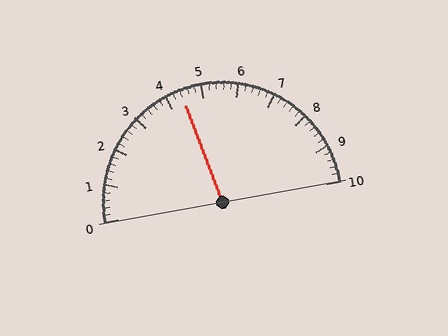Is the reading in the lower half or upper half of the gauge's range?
The reading is in the lower half of the range (0 to 10).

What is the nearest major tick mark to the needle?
The nearest major tick mark is 4.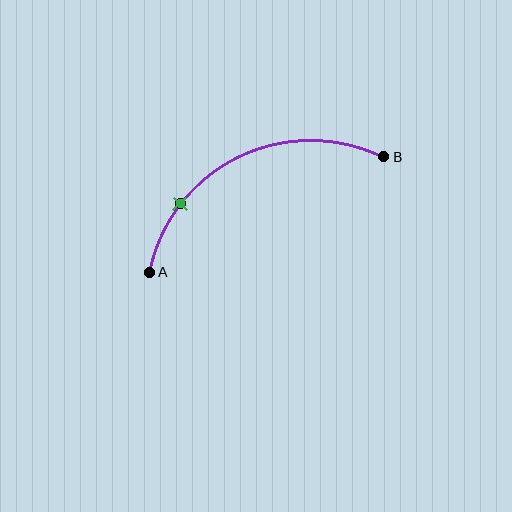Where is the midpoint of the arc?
The arc midpoint is the point on the curve farthest from the straight line joining A and B. It sits above that line.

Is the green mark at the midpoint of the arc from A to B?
No. The green mark lies on the arc but is closer to endpoint A. The arc midpoint would be at the point on the curve equidistant along the arc from both A and B.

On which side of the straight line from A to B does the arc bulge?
The arc bulges above the straight line connecting A and B.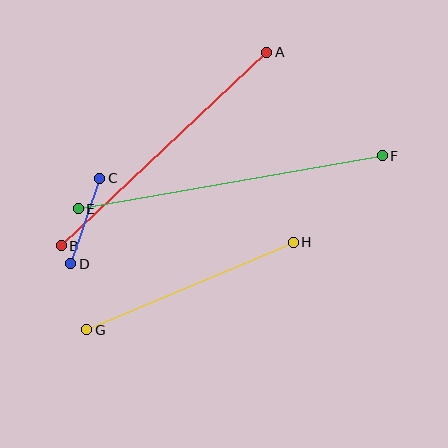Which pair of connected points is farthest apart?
Points E and F are farthest apart.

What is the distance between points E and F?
The distance is approximately 309 pixels.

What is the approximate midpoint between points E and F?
The midpoint is at approximately (230, 182) pixels.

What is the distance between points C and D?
The distance is approximately 90 pixels.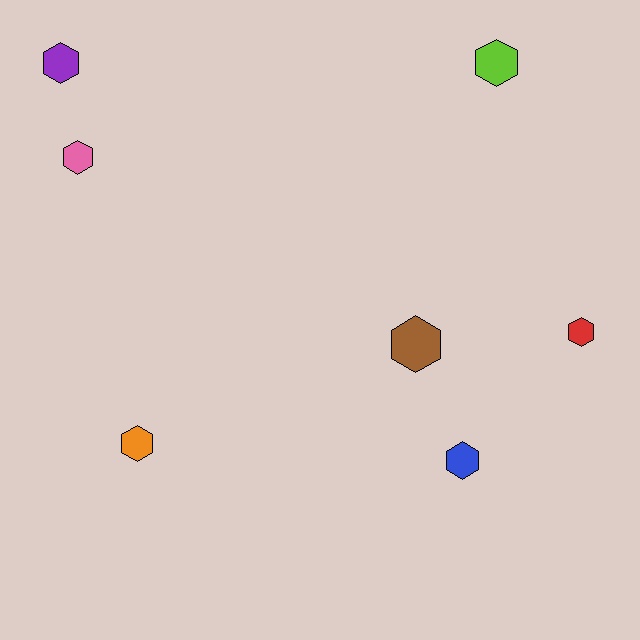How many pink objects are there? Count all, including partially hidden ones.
There is 1 pink object.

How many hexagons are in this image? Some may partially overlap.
There are 7 hexagons.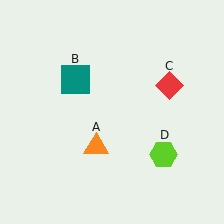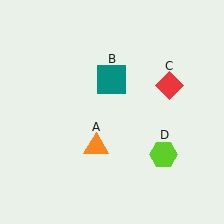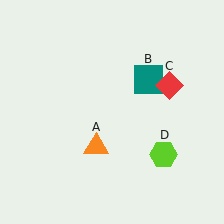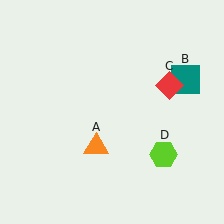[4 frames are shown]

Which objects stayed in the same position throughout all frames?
Orange triangle (object A) and red diamond (object C) and lime hexagon (object D) remained stationary.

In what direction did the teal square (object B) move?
The teal square (object B) moved right.